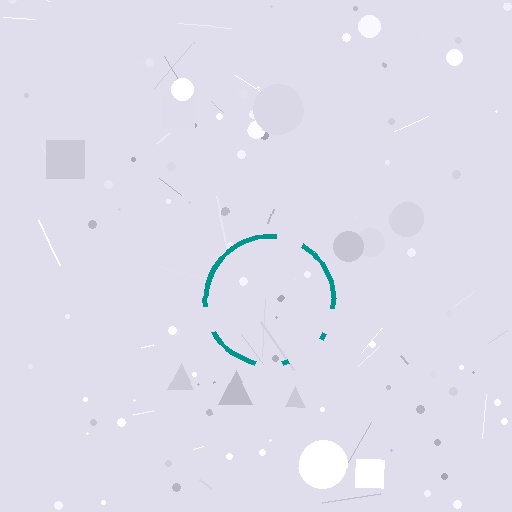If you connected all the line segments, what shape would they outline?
They would outline a circle.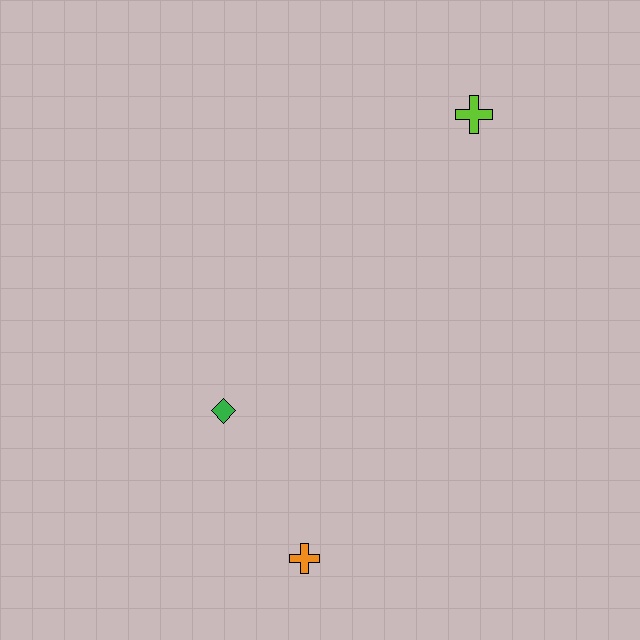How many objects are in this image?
There are 3 objects.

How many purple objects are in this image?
There are no purple objects.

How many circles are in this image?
There are no circles.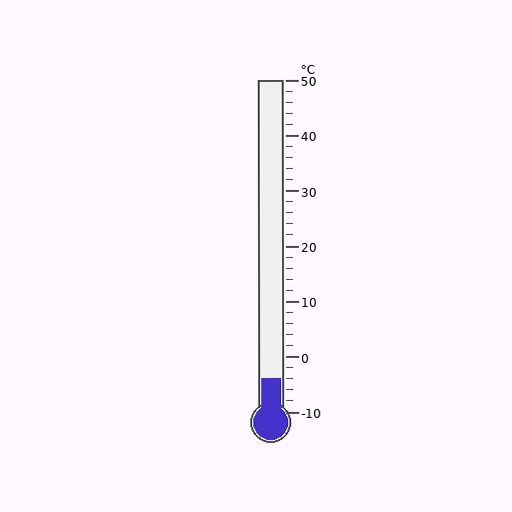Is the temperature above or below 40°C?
The temperature is below 40°C.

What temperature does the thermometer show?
The thermometer shows approximately -4°C.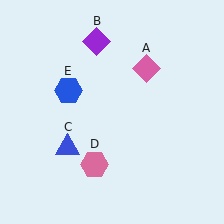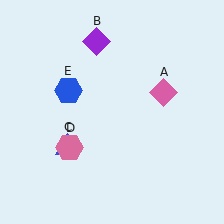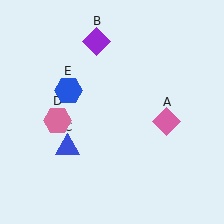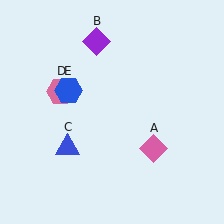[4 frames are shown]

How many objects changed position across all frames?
2 objects changed position: pink diamond (object A), pink hexagon (object D).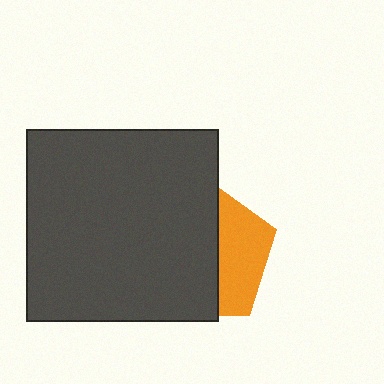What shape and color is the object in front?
The object in front is a dark gray square.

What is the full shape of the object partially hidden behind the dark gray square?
The partially hidden object is an orange pentagon.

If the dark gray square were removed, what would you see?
You would see the complete orange pentagon.